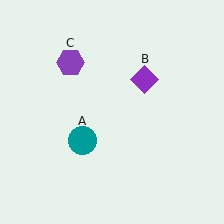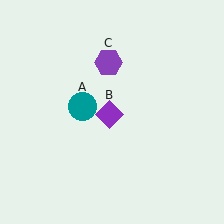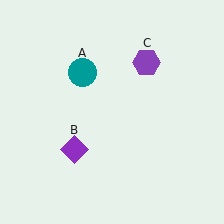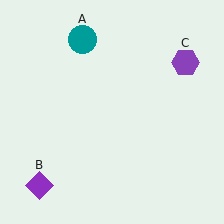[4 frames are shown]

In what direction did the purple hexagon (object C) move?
The purple hexagon (object C) moved right.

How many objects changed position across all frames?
3 objects changed position: teal circle (object A), purple diamond (object B), purple hexagon (object C).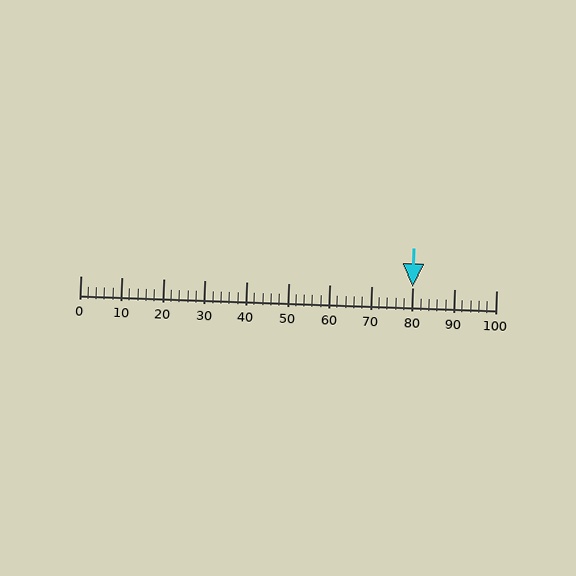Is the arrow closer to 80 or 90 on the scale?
The arrow is closer to 80.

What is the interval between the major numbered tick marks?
The major tick marks are spaced 10 units apart.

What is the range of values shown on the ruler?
The ruler shows values from 0 to 100.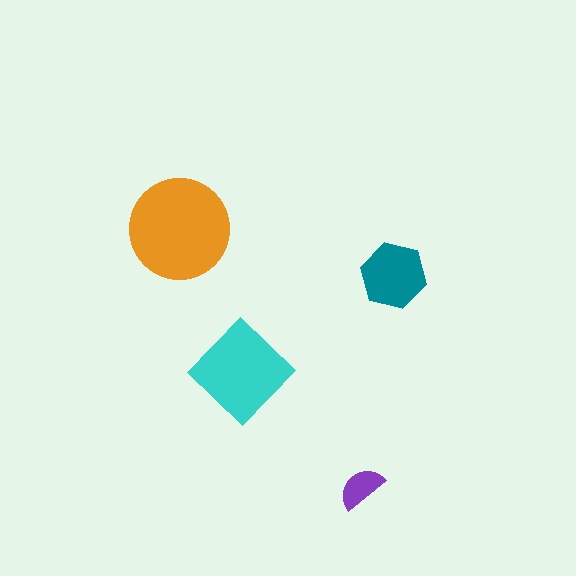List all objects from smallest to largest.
The purple semicircle, the teal hexagon, the cyan diamond, the orange circle.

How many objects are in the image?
There are 4 objects in the image.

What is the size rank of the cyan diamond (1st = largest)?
2nd.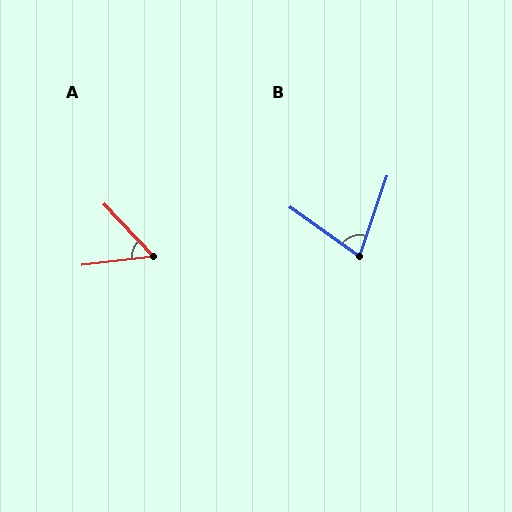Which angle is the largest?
B, at approximately 73 degrees.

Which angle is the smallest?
A, at approximately 53 degrees.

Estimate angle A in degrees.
Approximately 53 degrees.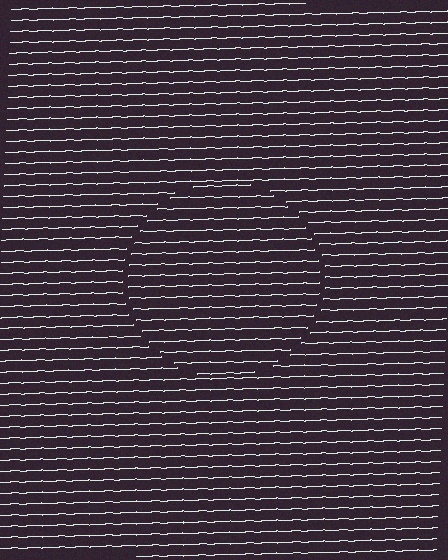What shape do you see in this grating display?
An illusory circle. The interior of the shape contains the same grating, shifted by half a period — the contour is defined by the phase discontinuity where line-ends from the inner and outer gratings abut.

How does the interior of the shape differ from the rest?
The interior of the shape contains the same grating, shifted by half a period — the contour is defined by the phase discontinuity where line-ends from the inner and outer gratings abut.